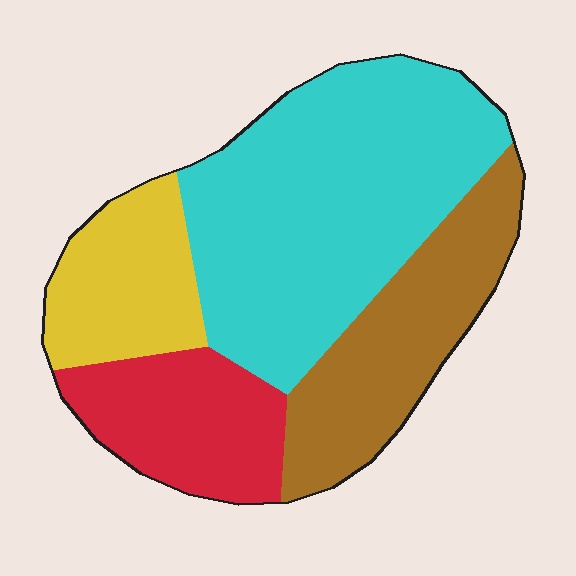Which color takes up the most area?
Cyan, at roughly 45%.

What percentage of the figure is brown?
Brown takes up about one fifth (1/5) of the figure.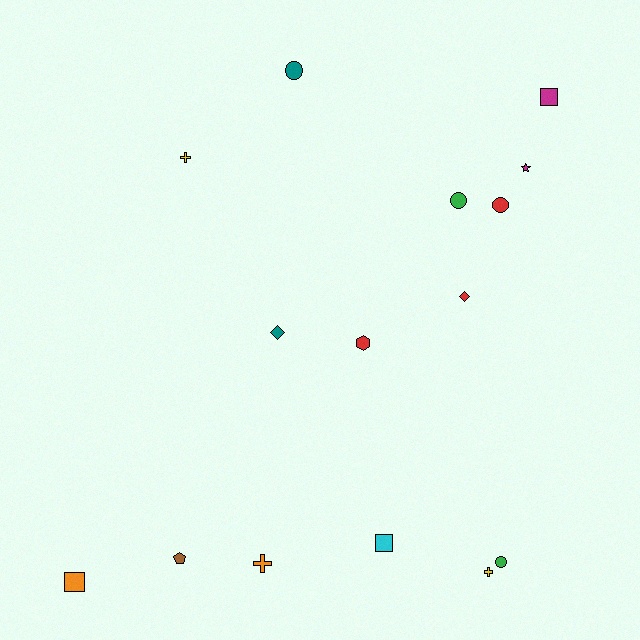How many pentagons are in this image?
There is 1 pentagon.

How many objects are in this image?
There are 15 objects.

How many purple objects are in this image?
There are no purple objects.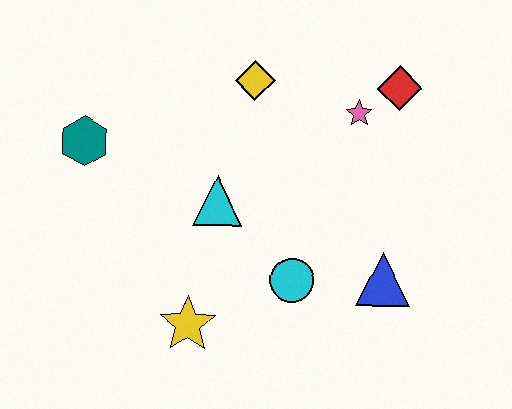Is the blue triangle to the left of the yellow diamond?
No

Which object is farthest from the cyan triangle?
The red diamond is farthest from the cyan triangle.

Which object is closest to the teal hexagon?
The cyan triangle is closest to the teal hexagon.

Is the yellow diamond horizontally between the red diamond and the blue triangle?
No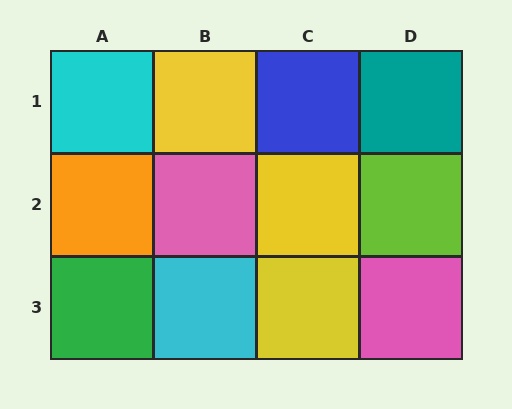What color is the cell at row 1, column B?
Yellow.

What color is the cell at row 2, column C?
Yellow.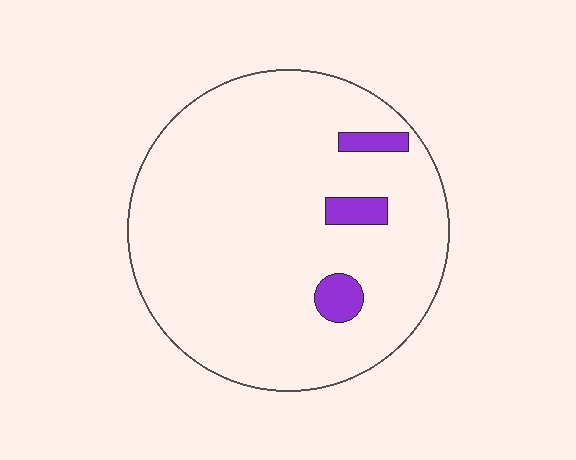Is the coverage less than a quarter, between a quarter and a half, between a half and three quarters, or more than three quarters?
Less than a quarter.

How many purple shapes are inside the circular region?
3.